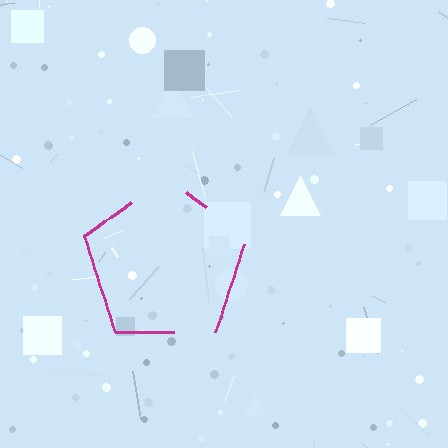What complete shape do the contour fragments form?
The contour fragments form a pentagon.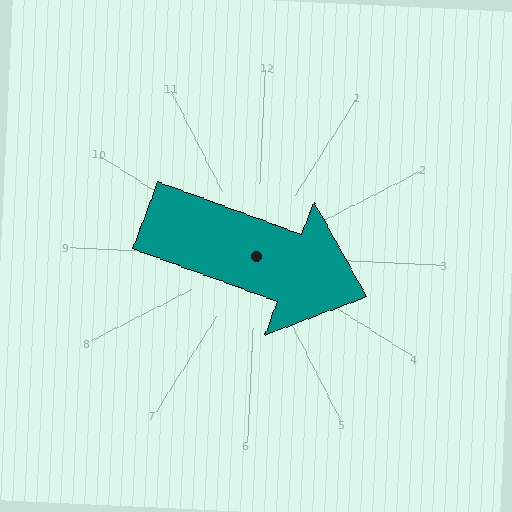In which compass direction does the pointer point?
East.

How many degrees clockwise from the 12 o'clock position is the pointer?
Approximately 108 degrees.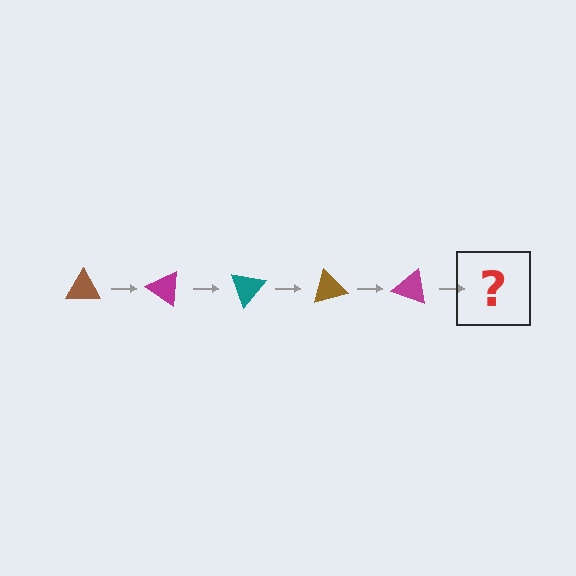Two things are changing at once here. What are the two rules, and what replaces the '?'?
The two rules are that it rotates 35 degrees each step and the color cycles through brown, magenta, and teal. The '?' should be a teal triangle, rotated 175 degrees from the start.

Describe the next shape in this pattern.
It should be a teal triangle, rotated 175 degrees from the start.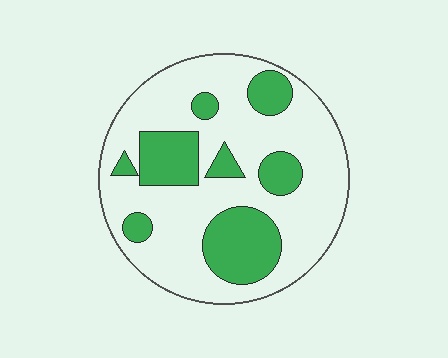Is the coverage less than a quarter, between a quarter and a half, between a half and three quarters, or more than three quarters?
Between a quarter and a half.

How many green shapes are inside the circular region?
8.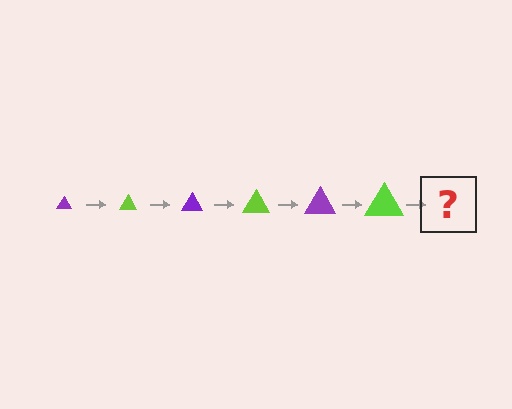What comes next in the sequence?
The next element should be a purple triangle, larger than the previous one.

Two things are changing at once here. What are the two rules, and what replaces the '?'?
The two rules are that the triangle grows larger each step and the color cycles through purple and lime. The '?' should be a purple triangle, larger than the previous one.